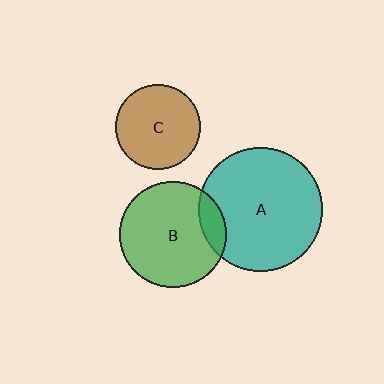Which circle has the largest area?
Circle A (teal).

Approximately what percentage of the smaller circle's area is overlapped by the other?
Approximately 15%.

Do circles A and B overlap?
Yes.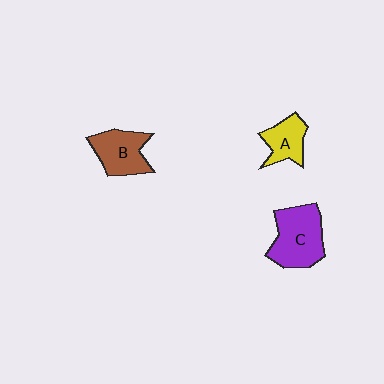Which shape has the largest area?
Shape C (purple).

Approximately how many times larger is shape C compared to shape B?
Approximately 1.3 times.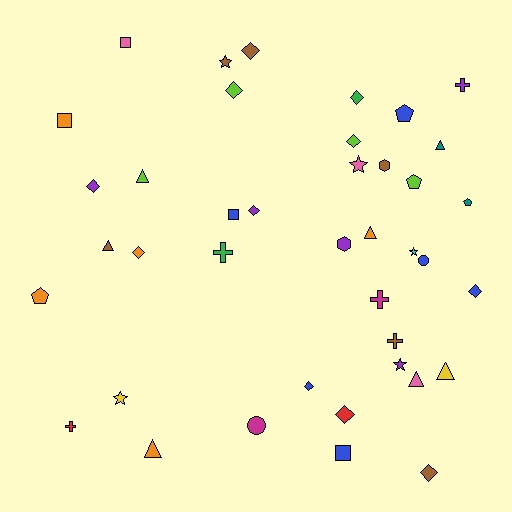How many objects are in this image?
There are 40 objects.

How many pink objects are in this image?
There are 3 pink objects.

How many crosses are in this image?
There are 5 crosses.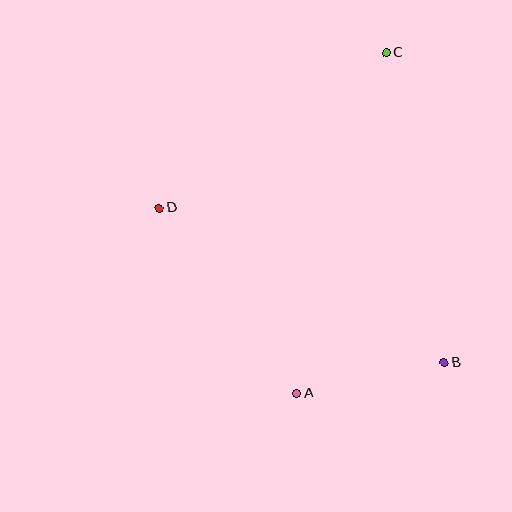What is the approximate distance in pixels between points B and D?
The distance between B and D is approximately 325 pixels.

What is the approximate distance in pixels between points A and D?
The distance between A and D is approximately 231 pixels.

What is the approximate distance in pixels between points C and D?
The distance between C and D is approximately 275 pixels.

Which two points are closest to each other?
Points A and B are closest to each other.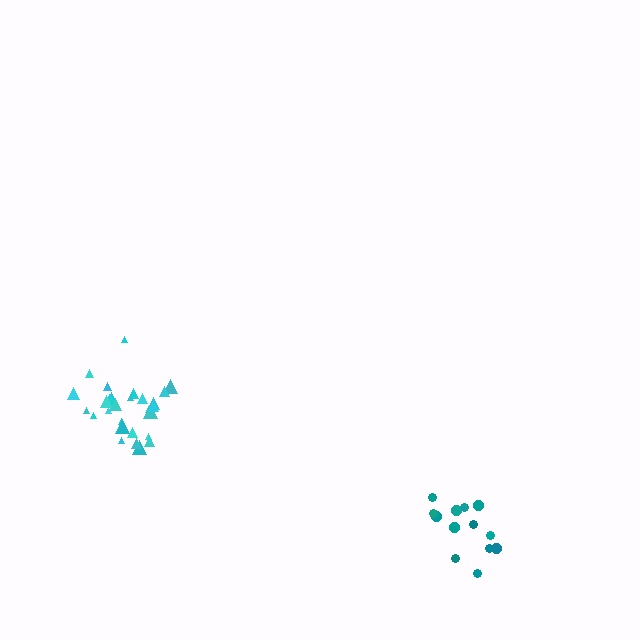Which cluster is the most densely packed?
Cyan.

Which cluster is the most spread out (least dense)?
Teal.